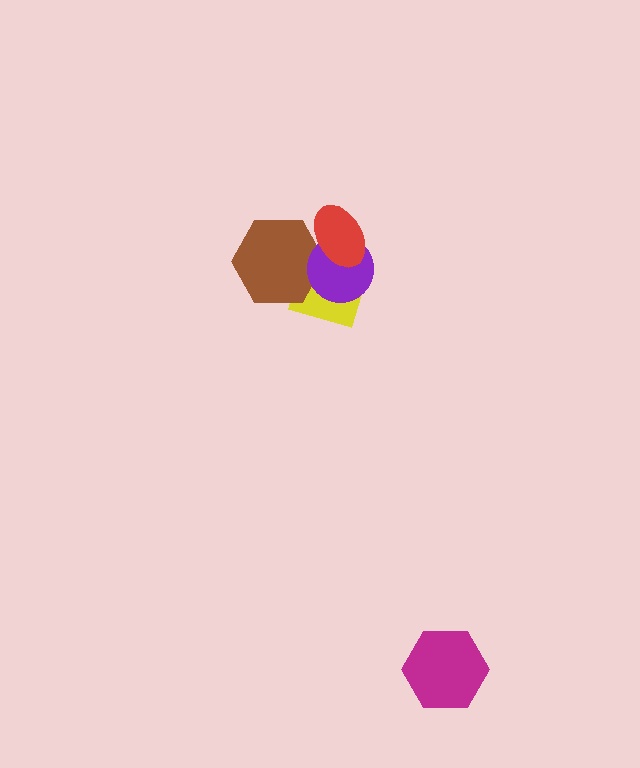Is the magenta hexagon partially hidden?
No, no other shape covers it.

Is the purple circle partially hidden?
Yes, it is partially covered by another shape.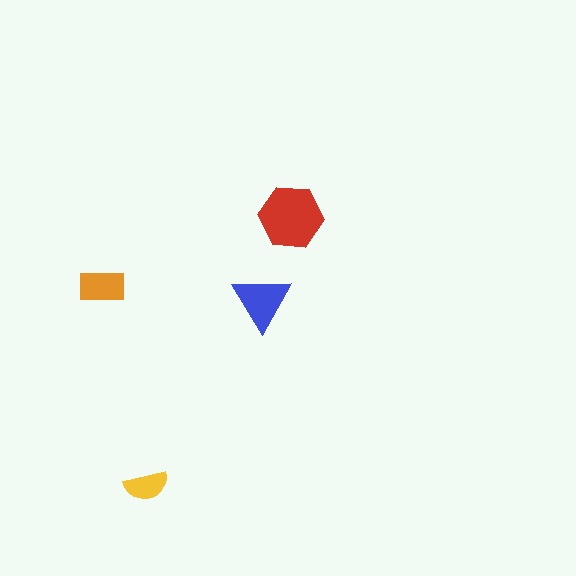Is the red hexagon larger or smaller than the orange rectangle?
Larger.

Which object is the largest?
The red hexagon.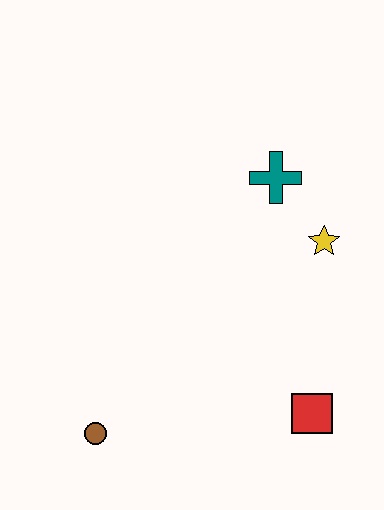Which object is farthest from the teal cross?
The brown circle is farthest from the teal cross.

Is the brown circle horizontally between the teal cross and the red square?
No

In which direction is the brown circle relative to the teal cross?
The brown circle is below the teal cross.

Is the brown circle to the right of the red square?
No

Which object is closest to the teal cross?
The yellow star is closest to the teal cross.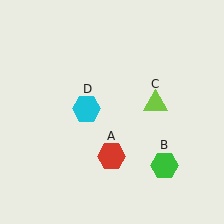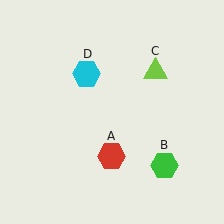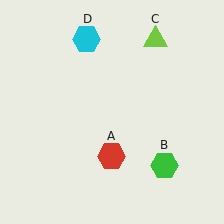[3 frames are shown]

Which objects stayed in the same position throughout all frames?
Red hexagon (object A) and green hexagon (object B) remained stationary.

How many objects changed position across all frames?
2 objects changed position: lime triangle (object C), cyan hexagon (object D).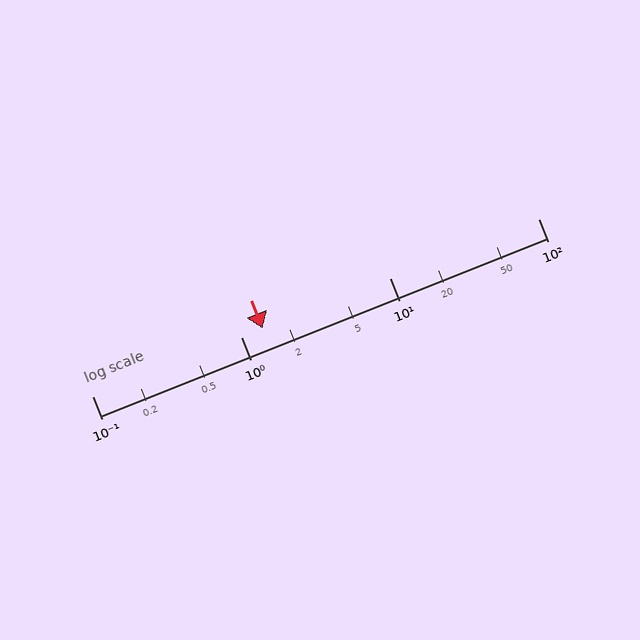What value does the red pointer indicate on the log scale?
The pointer indicates approximately 1.4.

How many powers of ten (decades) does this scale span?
The scale spans 3 decades, from 0.1 to 100.